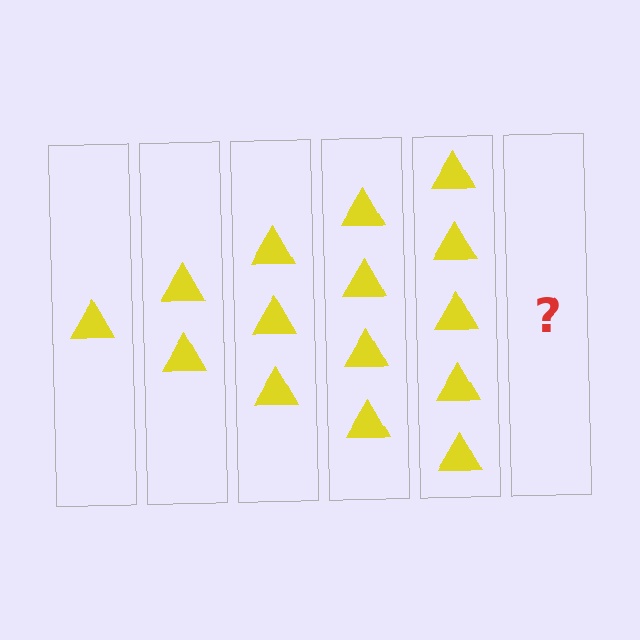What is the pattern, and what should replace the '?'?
The pattern is that each step adds one more triangle. The '?' should be 6 triangles.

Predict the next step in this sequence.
The next step is 6 triangles.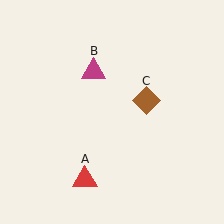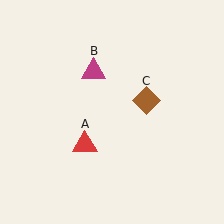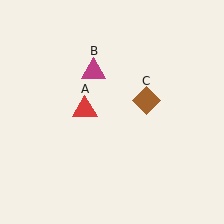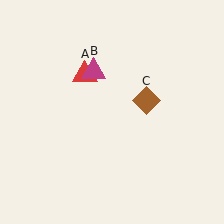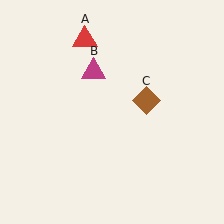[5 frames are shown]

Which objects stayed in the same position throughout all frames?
Magenta triangle (object B) and brown diamond (object C) remained stationary.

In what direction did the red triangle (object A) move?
The red triangle (object A) moved up.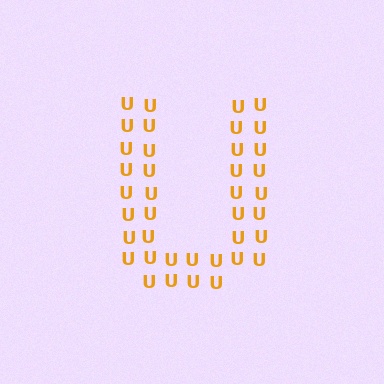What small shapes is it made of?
It is made of small letter U's.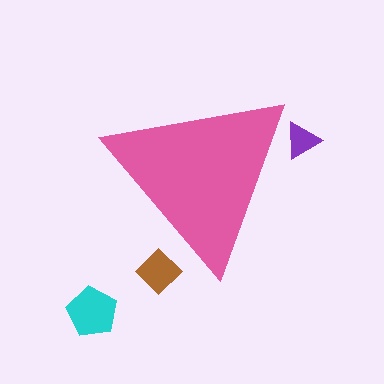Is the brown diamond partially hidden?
Yes, the brown diamond is partially hidden behind the pink triangle.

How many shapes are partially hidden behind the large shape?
2 shapes are partially hidden.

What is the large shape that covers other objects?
A pink triangle.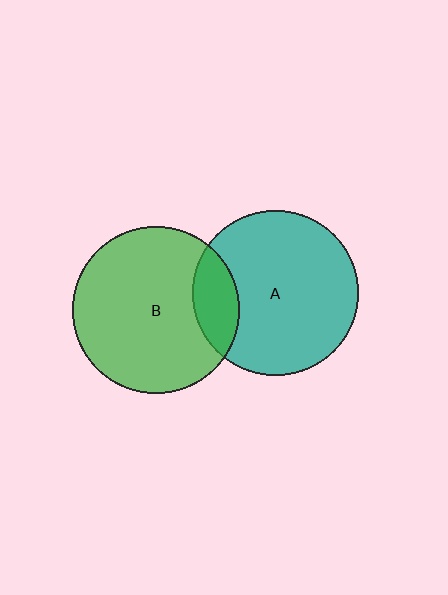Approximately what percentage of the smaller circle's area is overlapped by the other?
Approximately 15%.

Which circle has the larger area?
Circle B (green).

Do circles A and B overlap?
Yes.